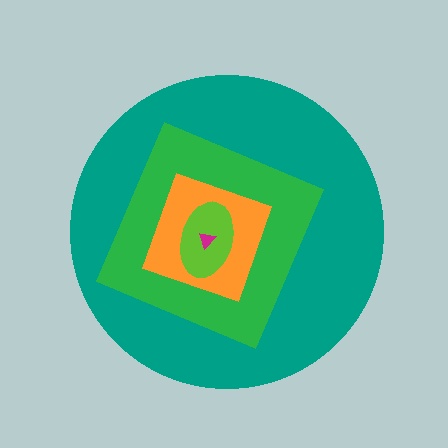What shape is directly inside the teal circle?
The green diamond.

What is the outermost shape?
The teal circle.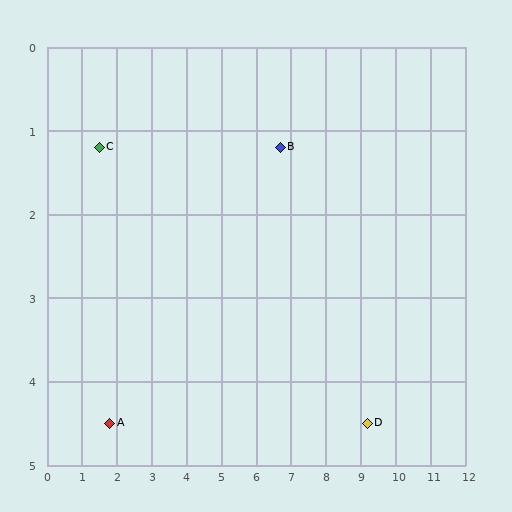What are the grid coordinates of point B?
Point B is at approximately (6.7, 1.2).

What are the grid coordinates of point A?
Point A is at approximately (1.8, 4.5).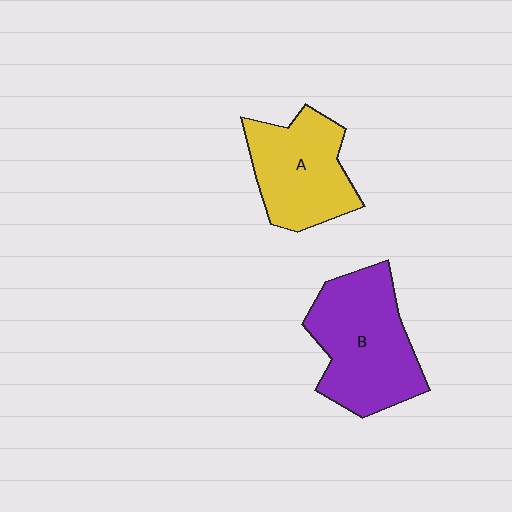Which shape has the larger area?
Shape B (purple).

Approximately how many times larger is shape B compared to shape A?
Approximately 1.2 times.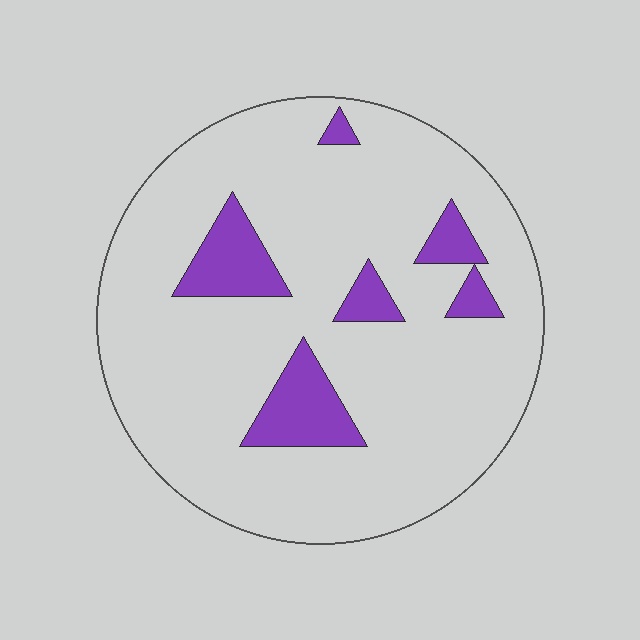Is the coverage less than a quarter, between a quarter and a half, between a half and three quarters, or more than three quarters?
Less than a quarter.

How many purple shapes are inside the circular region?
6.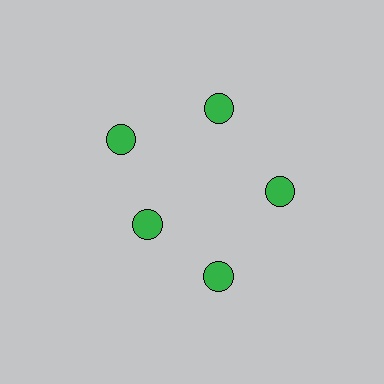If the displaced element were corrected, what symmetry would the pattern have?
It would have 5-fold rotational symmetry — the pattern would map onto itself every 72 degrees.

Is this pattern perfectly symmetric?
No. The 5 green circles are arranged in a ring, but one element near the 8 o'clock position is pulled inward toward the center, breaking the 5-fold rotational symmetry.